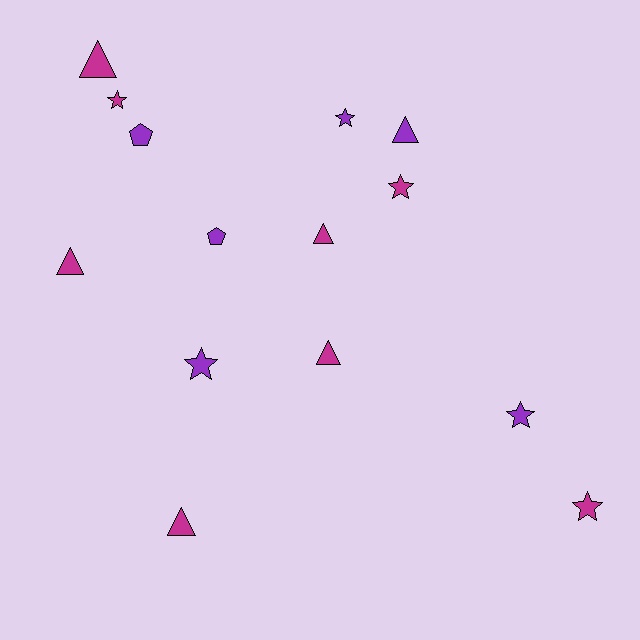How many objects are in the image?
There are 14 objects.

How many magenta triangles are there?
There are 5 magenta triangles.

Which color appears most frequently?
Magenta, with 8 objects.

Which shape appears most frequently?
Star, with 6 objects.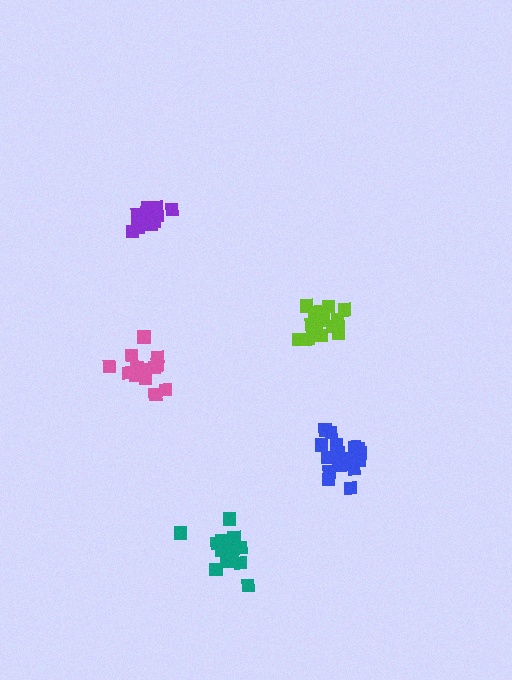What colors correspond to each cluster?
The clusters are colored: teal, lime, pink, purple, blue.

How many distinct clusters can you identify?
There are 5 distinct clusters.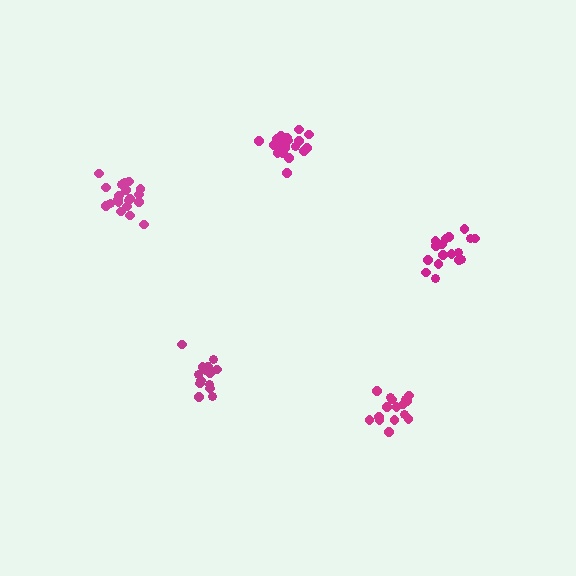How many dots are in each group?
Group 1: 21 dots, Group 2: 16 dots, Group 3: 15 dots, Group 4: 20 dots, Group 5: 17 dots (89 total).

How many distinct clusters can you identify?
There are 5 distinct clusters.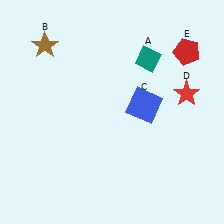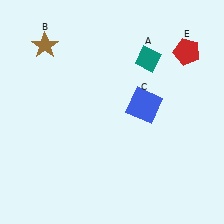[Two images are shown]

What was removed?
The red star (D) was removed in Image 2.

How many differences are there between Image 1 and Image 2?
There is 1 difference between the two images.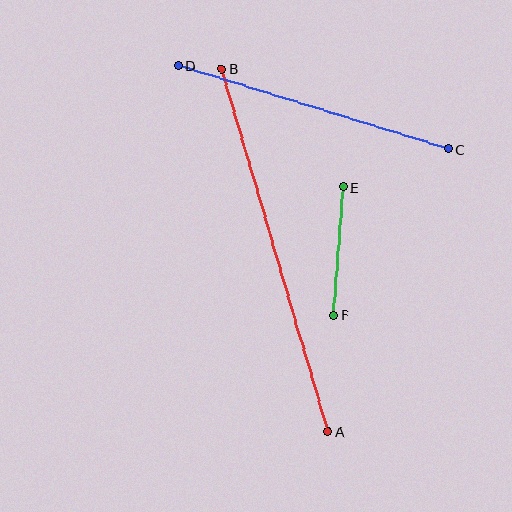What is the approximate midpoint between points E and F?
The midpoint is at approximately (338, 251) pixels.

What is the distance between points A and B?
The distance is approximately 378 pixels.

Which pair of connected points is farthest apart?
Points A and B are farthest apart.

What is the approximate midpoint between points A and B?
The midpoint is at approximately (275, 250) pixels.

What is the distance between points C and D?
The distance is approximately 283 pixels.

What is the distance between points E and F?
The distance is approximately 129 pixels.